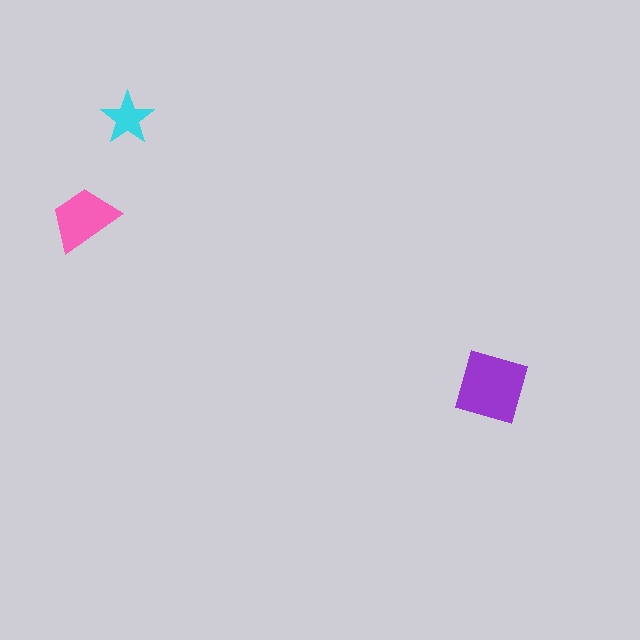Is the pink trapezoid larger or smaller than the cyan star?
Larger.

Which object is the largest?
The purple diamond.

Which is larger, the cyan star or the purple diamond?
The purple diamond.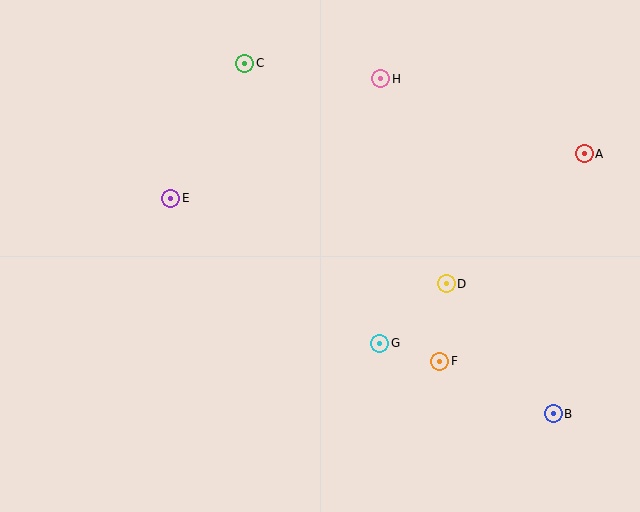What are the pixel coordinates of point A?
Point A is at (584, 154).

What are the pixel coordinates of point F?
Point F is at (440, 361).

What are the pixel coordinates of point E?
Point E is at (171, 198).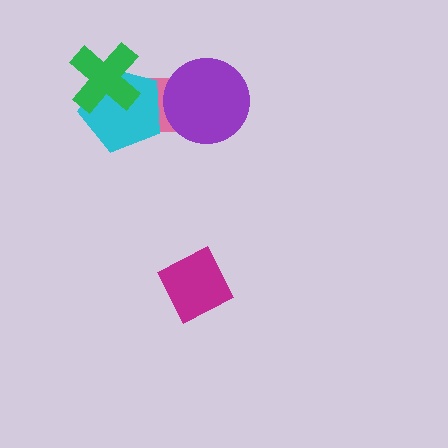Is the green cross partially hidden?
No, no other shape covers it.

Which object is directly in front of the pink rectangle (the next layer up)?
The cyan pentagon is directly in front of the pink rectangle.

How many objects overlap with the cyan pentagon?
2 objects overlap with the cyan pentagon.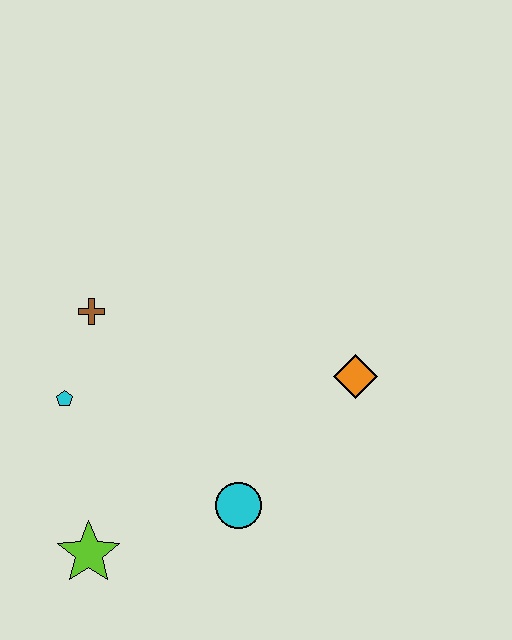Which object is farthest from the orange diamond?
The lime star is farthest from the orange diamond.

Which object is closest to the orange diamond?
The cyan circle is closest to the orange diamond.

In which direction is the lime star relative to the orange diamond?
The lime star is to the left of the orange diamond.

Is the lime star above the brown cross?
No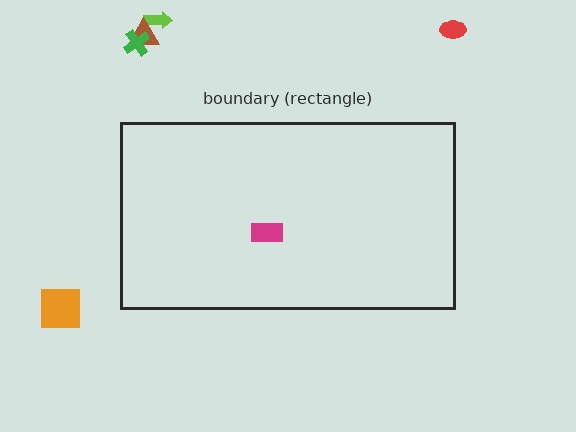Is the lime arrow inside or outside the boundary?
Outside.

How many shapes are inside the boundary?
1 inside, 5 outside.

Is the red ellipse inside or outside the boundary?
Outside.